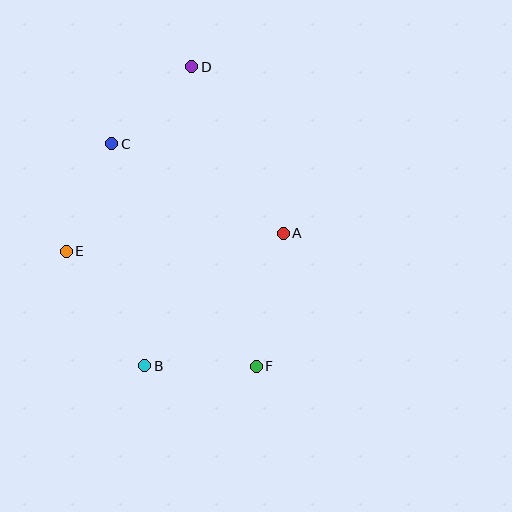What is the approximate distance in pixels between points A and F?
The distance between A and F is approximately 136 pixels.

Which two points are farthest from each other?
Points D and F are farthest from each other.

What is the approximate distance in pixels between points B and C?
The distance between B and C is approximately 224 pixels.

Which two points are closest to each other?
Points C and D are closest to each other.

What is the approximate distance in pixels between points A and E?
The distance between A and E is approximately 218 pixels.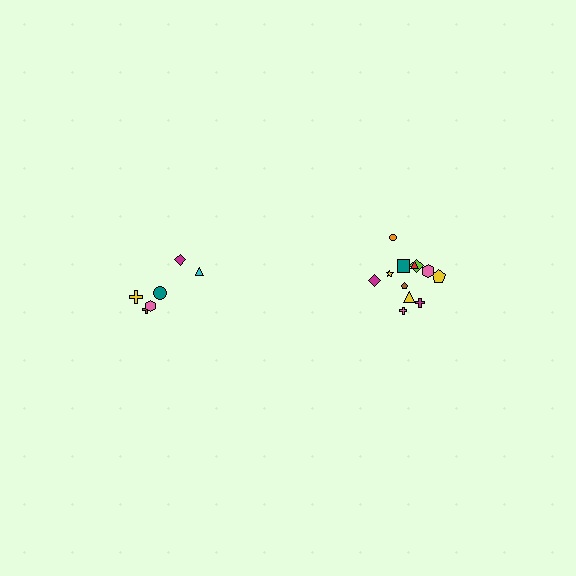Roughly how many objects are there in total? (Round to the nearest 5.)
Roughly 20 objects in total.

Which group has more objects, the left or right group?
The right group.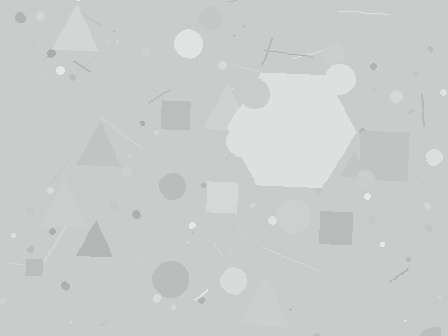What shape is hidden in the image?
A hexagon is hidden in the image.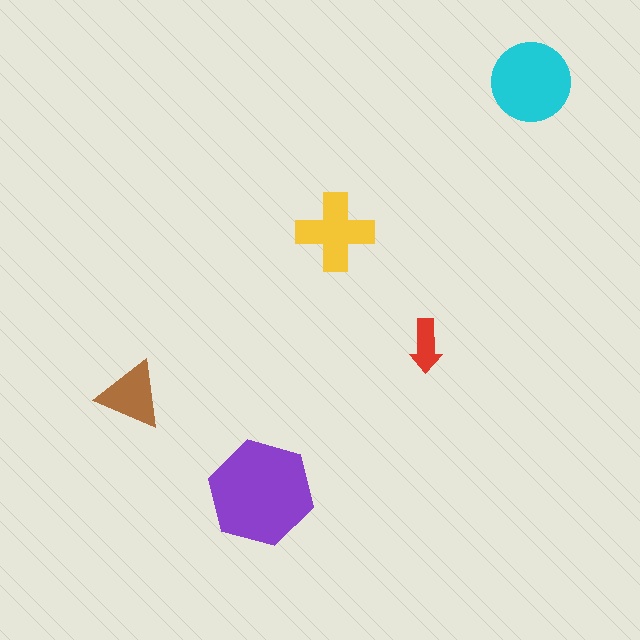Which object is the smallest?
The red arrow.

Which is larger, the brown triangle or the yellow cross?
The yellow cross.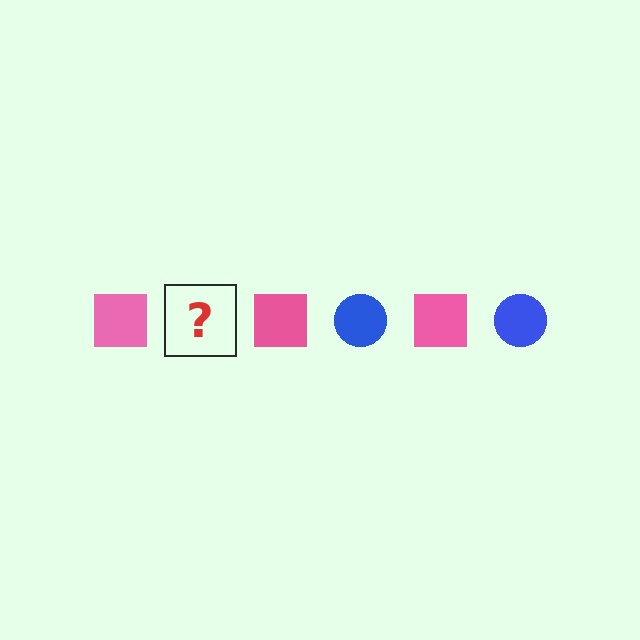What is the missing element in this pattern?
The missing element is a blue circle.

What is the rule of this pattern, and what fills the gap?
The rule is that the pattern alternates between pink square and blue circle. The gap should be filled with a blue circle.